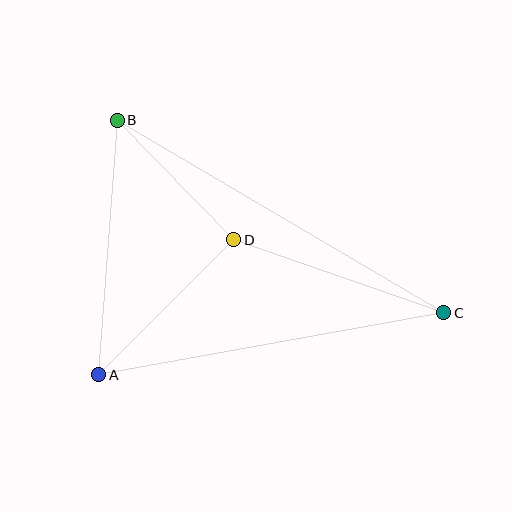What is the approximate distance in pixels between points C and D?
The distance between C and D is approximately 222 pixels.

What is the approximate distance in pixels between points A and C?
The distance between A and C is approximately 350 pixels.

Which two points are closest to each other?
Points B and D are closest to each other.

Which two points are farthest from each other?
Points B and C are farthest from each other.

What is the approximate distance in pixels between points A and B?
The distance between A and B is approximately 255 pixels.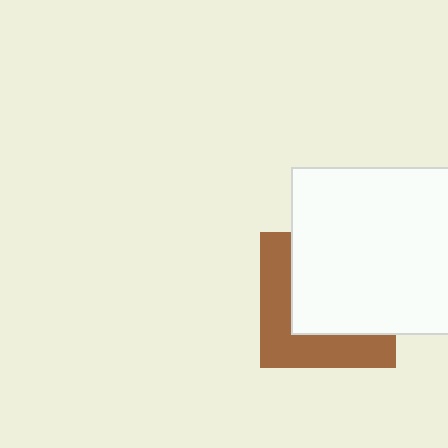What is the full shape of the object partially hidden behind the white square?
The partially hidden object is a brown square.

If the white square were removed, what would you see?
You would see the complete brown square.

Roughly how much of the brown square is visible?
A small part of it is visible (roughly 42%).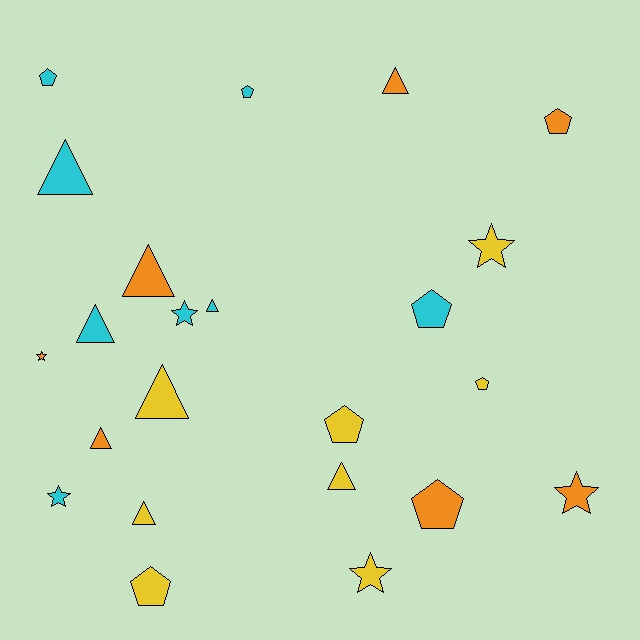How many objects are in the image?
There are 23 objects.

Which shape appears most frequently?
Triangle, with 9 objects.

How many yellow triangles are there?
There are 3 yellow triangles.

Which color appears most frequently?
Cyan, with 8 objects.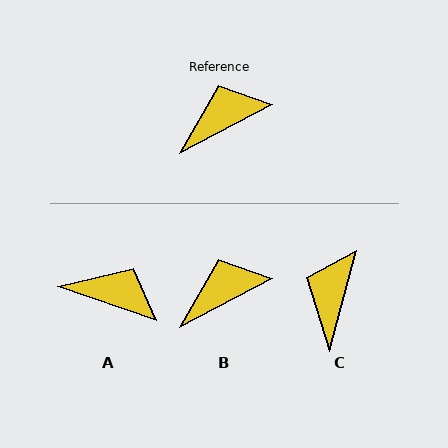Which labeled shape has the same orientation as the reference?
B.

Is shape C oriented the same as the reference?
No, it is off by about 48 degrees.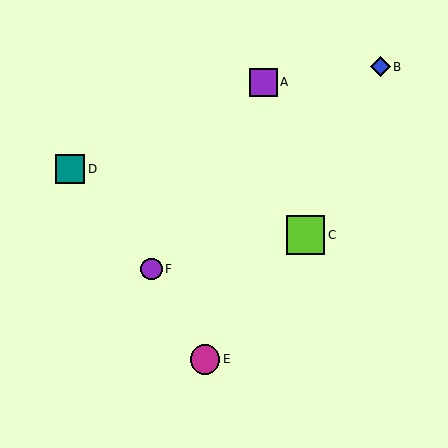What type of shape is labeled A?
Shape A is a purple square.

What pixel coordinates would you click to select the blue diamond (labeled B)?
Click at (380, 67) to select the blue diamond B.